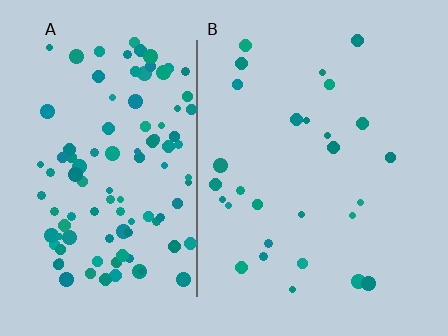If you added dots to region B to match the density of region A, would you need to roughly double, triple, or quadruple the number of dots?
Approximately quadruple.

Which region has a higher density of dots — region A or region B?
A (the left).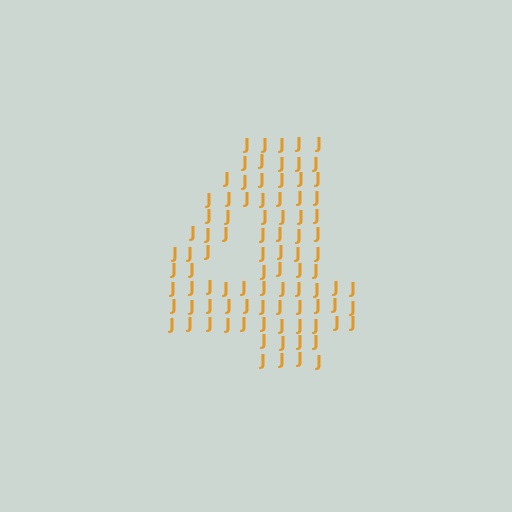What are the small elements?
The small elements are letter J's.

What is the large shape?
The large shape is the digit 4.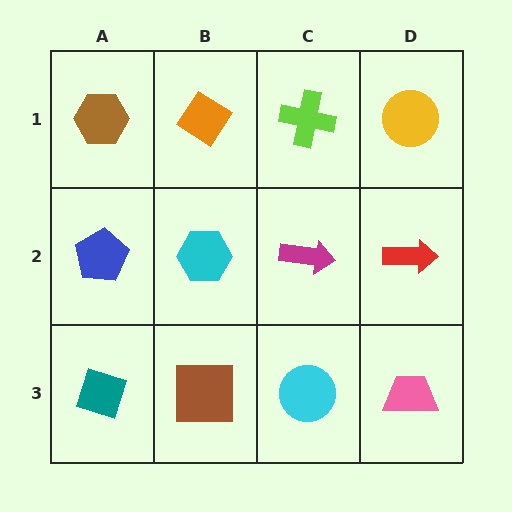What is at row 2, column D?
A red arrow.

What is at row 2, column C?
A magenta arrow.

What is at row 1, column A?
A brown hexagon.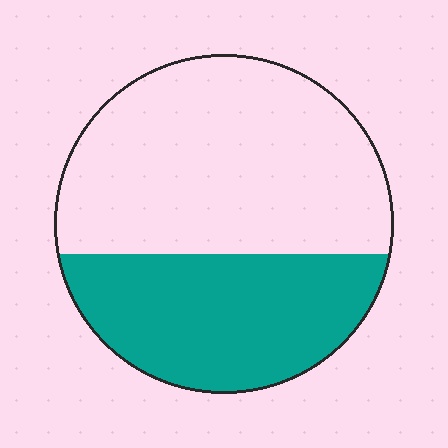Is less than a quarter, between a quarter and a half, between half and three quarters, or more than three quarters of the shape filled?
Between a quarter and a half.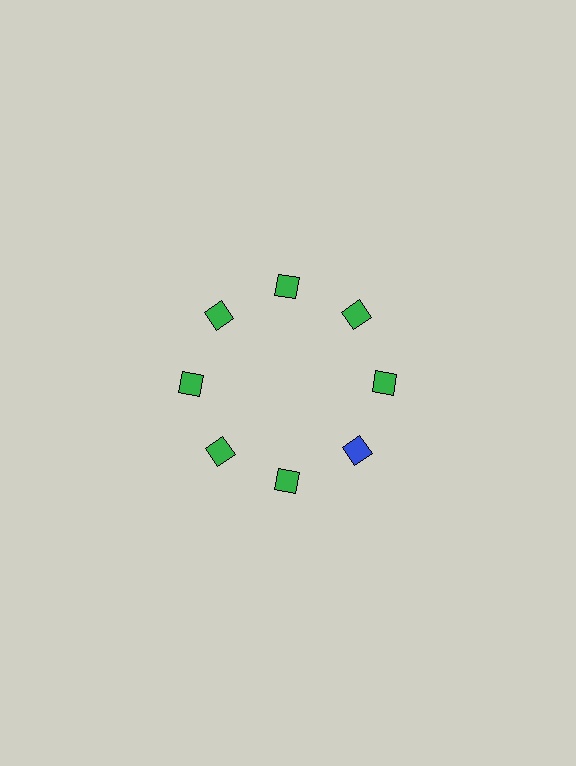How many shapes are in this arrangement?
There are 8 shapes arranged in a ring pattern.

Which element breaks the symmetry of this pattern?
The blue diamond at roughly the 4 o'clock position breaks the symmetry. All other shapes are green diamonds.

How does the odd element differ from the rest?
It has a different color: blue instead of green.